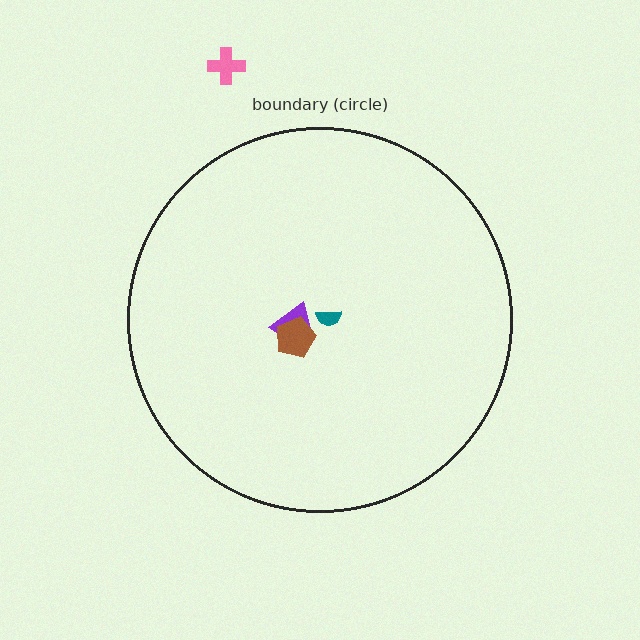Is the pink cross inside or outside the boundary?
Outside.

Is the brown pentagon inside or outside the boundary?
Inside.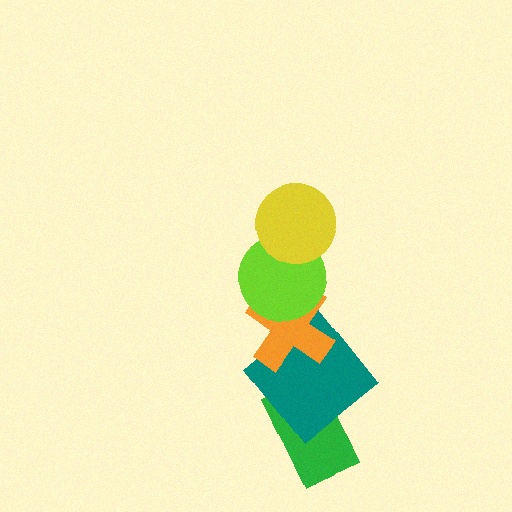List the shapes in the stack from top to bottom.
From top to bottom: the yellow circle, the lime circle, the orange cross, the teal diamond, the green rectangle.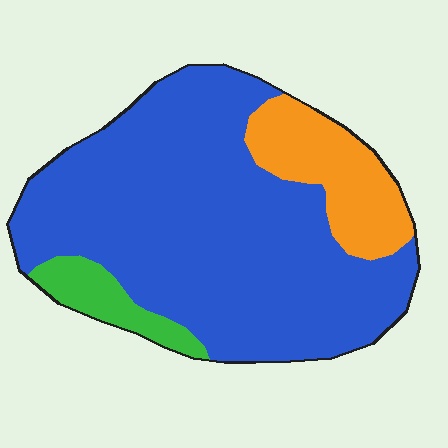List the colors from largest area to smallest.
From largest to smallest: blue, orange, green.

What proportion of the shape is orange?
Orange covers around 15% of the shape.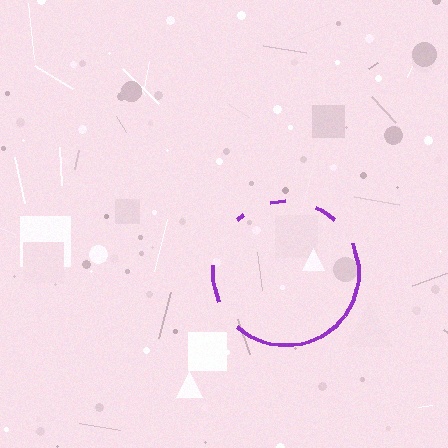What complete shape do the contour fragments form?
The contour fragments form a circle.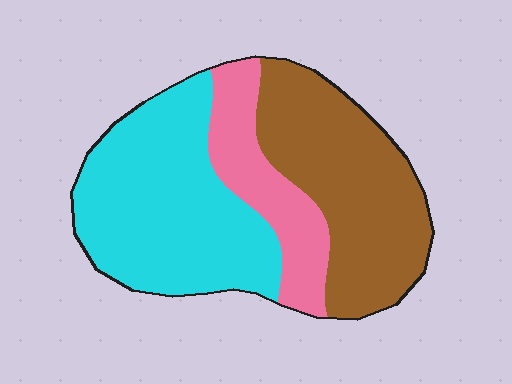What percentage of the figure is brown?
Brown takes up about three eighths (3/8) of the figure.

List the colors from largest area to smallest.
From largest to smallest: cyan, brown, pink.